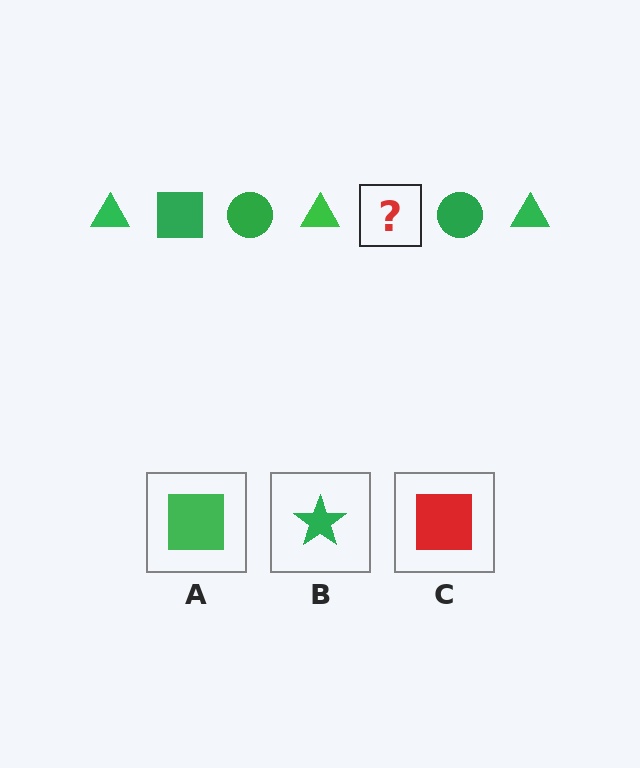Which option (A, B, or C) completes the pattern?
A.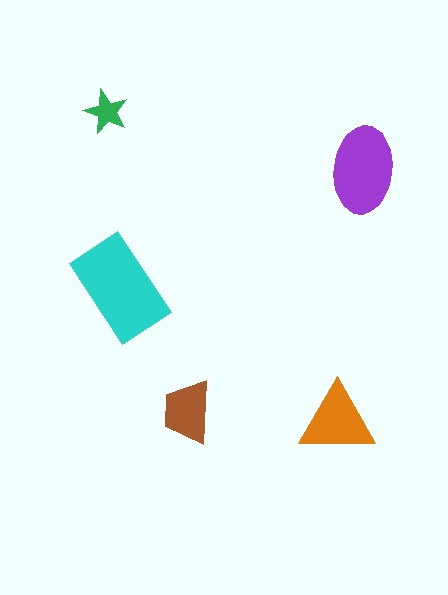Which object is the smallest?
The green star.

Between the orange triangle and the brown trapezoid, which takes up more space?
The orange triangle.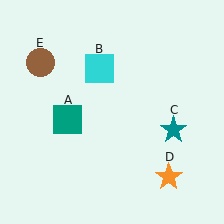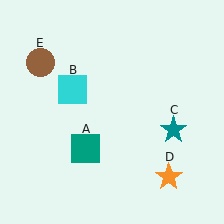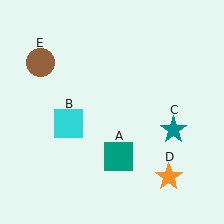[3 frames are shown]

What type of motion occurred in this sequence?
The teal square (object A), cyan square (object B) rotated counterclockwise around the center of the scene.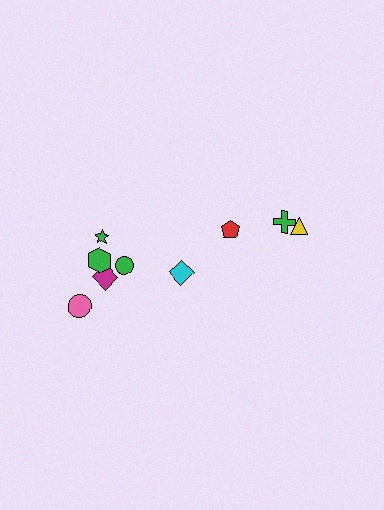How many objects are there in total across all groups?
There are 9 objects.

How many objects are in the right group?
There are 3 objects.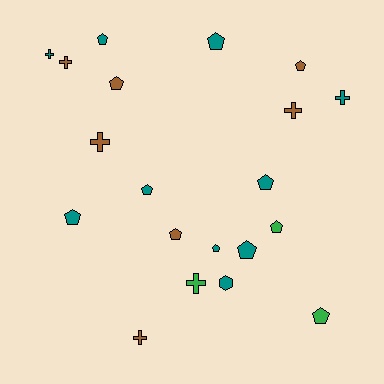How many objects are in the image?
There are 20 objects.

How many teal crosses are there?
There are 2 teal crosses.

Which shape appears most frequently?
Pentagon, with 12 objects.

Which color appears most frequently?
Teal, with 10 objects.